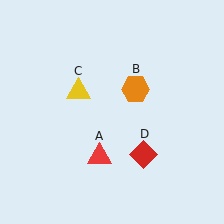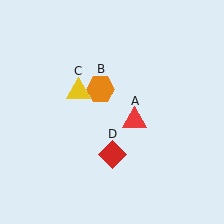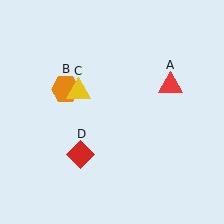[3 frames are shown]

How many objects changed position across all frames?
3 objects changed position: red triangle (object A), orange hexagon (object B), red diamond (object D).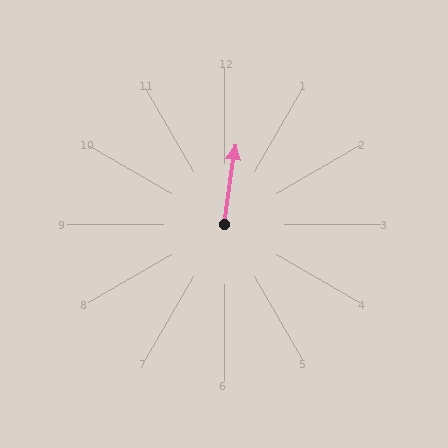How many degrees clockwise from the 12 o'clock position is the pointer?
Approximately 8 degrees.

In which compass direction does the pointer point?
North.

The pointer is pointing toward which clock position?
Roughly 12 o'clock.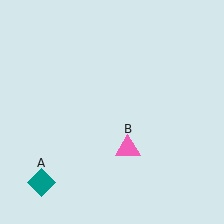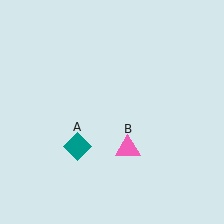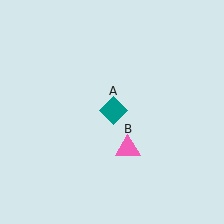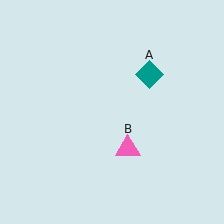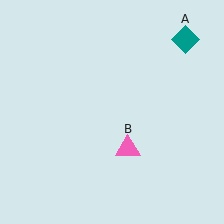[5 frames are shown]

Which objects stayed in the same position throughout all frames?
Pink triangle (object B) remained stationary.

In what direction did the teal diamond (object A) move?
The teal diamond (object A) moved up and to the right.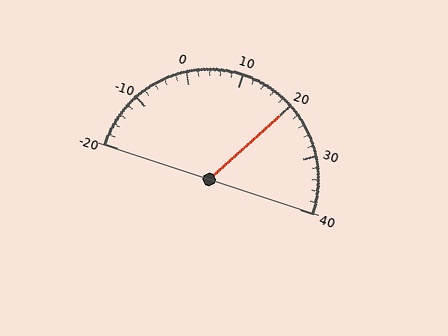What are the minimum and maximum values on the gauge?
The gauge ranges from -20 to 40.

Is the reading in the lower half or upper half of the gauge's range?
The reading is in the upper half of the range (-20 to 40).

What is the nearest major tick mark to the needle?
The nearest major tick mark is 20.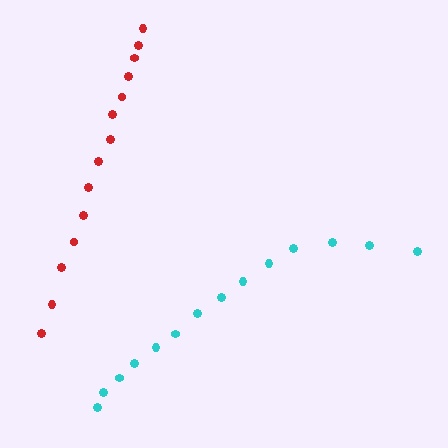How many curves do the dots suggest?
There are 2 distinct paths.